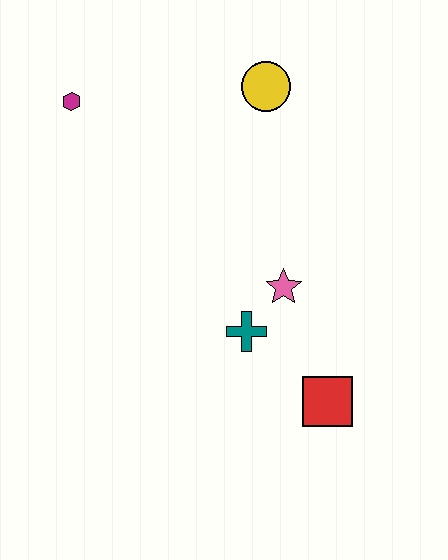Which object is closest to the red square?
The teal cross is closest to the red square.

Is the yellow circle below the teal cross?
No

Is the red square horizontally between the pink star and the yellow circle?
No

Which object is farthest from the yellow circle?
The red square is farthest from the yellow circle.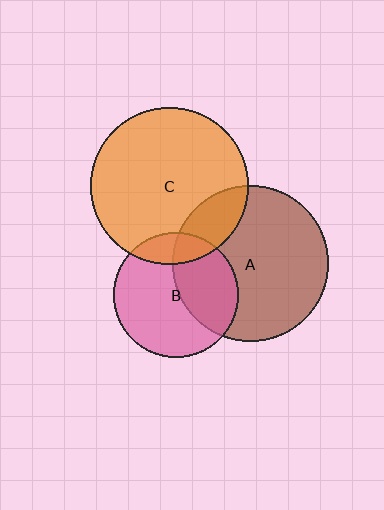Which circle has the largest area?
Circle C (orange).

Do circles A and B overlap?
Yes.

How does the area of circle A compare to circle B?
Approximately 1.6 times.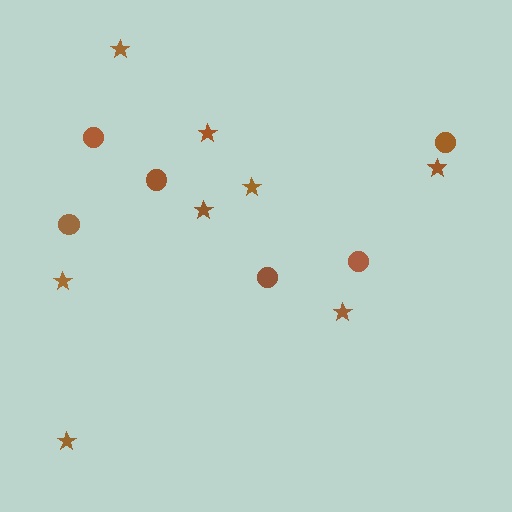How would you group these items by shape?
There are 2 groups: one group of circles (6) and one group of stars (8).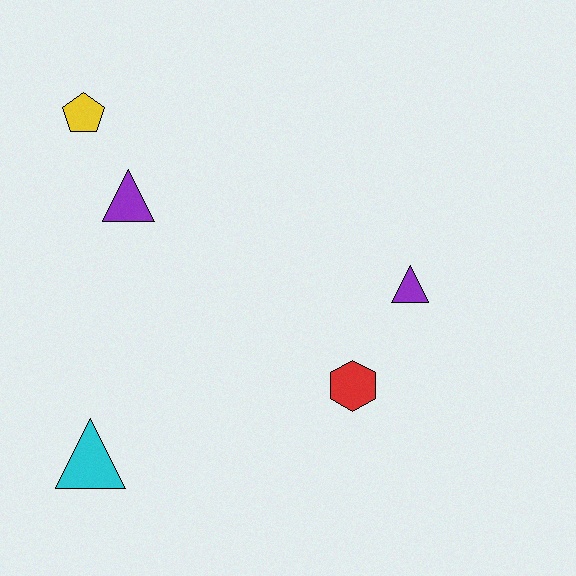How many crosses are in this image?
There are no crosses.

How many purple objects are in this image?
There are 2 purple objects.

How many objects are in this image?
There are 5 objects.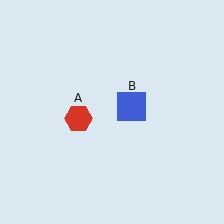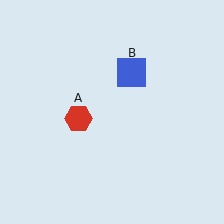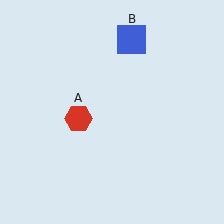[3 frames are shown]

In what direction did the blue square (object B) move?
The blue square (object B) moved up.